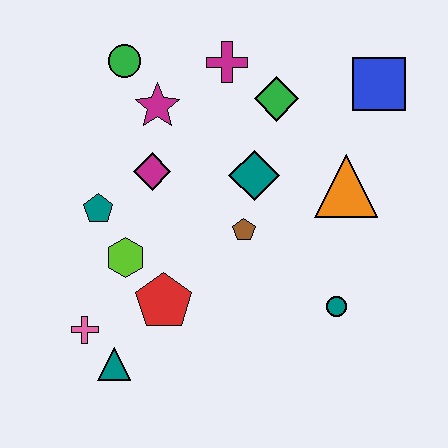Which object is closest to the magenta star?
The green circle is closest to the magenta star.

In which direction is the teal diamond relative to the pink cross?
The teal diamond is to the right of the pink cross.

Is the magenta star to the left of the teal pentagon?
No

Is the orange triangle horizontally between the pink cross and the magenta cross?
No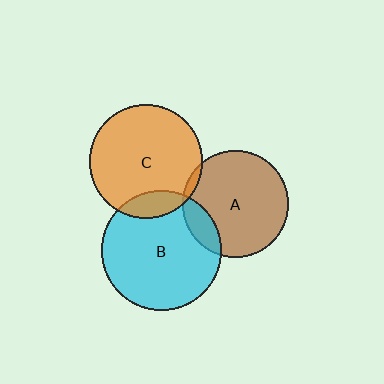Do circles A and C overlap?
Yes.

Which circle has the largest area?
Circle B (cyan).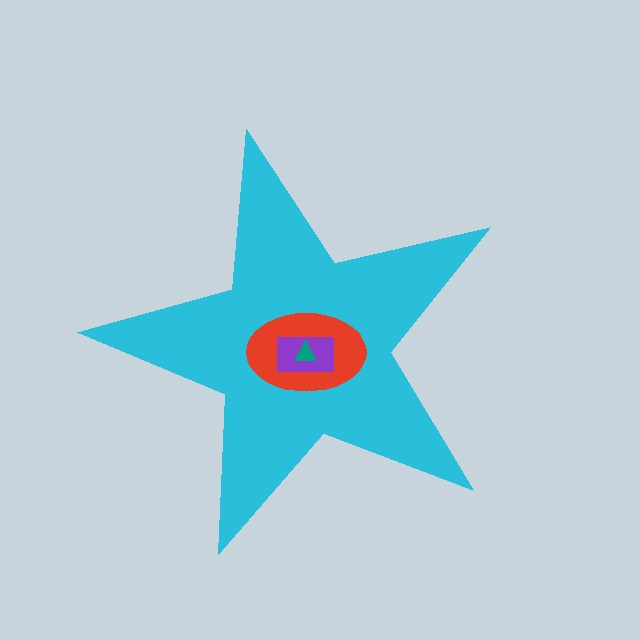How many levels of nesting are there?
4.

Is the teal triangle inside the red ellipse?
Yes.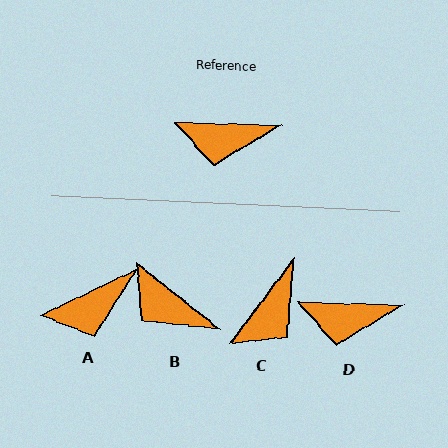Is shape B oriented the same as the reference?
No, it is off by about 37 degrees.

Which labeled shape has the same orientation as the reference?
D.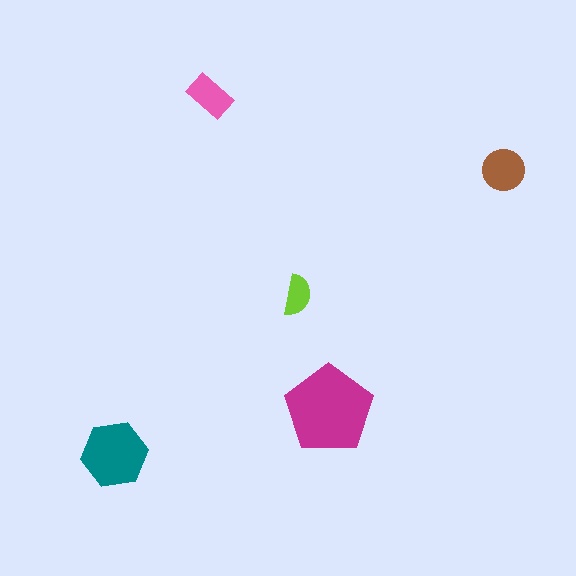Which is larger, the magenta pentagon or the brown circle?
The magenta pentagon.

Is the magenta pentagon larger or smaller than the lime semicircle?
Larger.